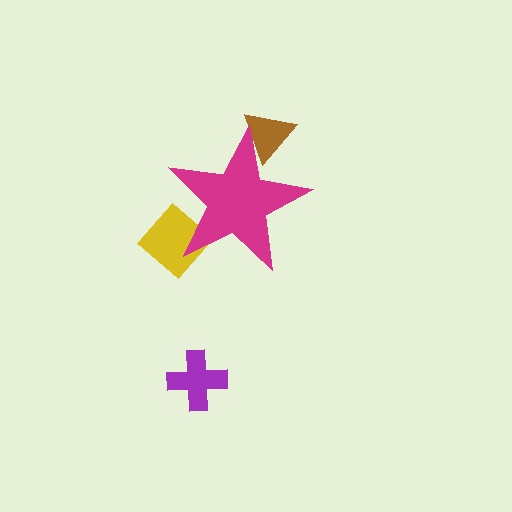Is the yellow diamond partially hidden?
Yes, the yellow diamond is partially hidden behind the magenta star.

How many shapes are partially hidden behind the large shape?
2 shapes are partially hidden.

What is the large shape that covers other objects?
A magenta star.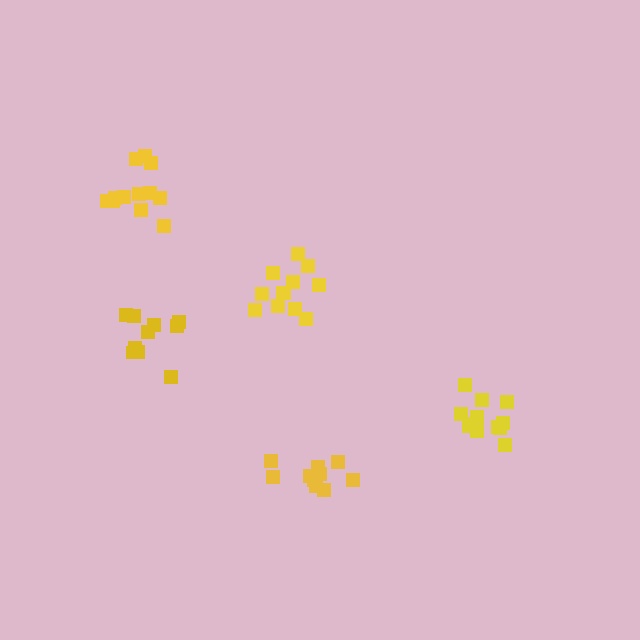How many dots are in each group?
Group 1: 10 dots, Group 2: 12 dots, Group 3: 10 dots, Group 4: 12 dots, Group 5: 12 dots (56 total).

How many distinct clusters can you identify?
There are 5 distinct clusters.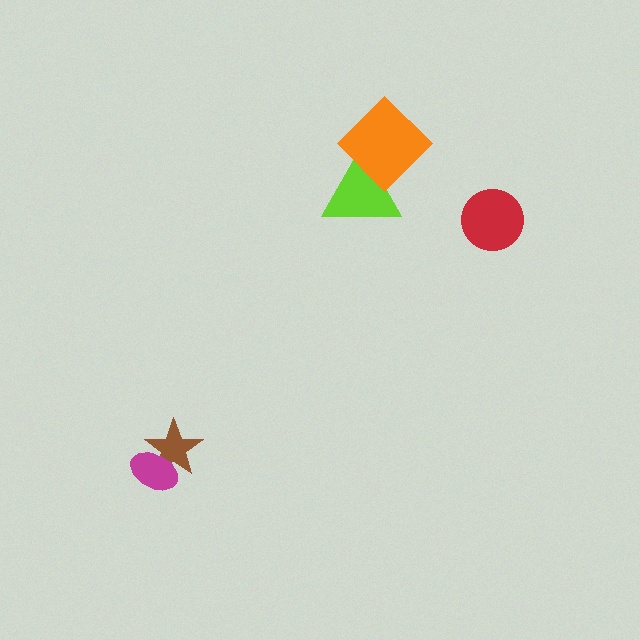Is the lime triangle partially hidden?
Yes, it is partially covered by another shape.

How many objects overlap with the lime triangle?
1 object overlaps with the lime triangle.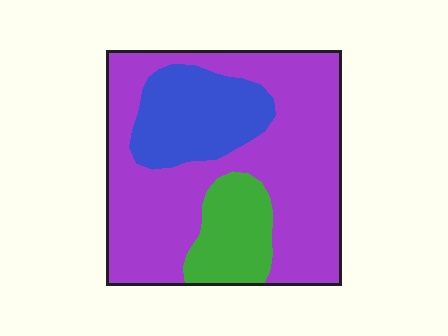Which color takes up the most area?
Purple, at roughly 65%.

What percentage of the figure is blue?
Blue takes up about one fifth (1/5) of the figure.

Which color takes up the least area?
Green, at roughly 15%.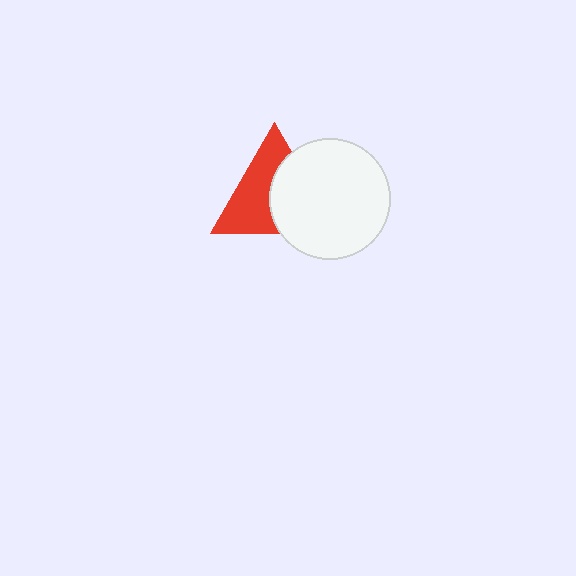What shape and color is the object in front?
The object in front is a white circle.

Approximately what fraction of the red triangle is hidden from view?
Roughly 46% of the red triangle is hidden behind the white circle.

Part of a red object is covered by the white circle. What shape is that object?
It is a triangle.